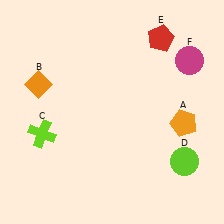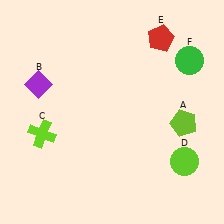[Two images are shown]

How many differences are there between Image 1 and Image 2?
There are 3 differences between the two images.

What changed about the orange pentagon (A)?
In Image 1, A is orange. In Image 2, it changed to lime.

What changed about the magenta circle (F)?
In Image 1, F is magenta. In Image 2, it changed to green.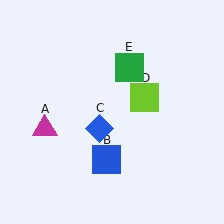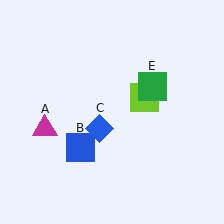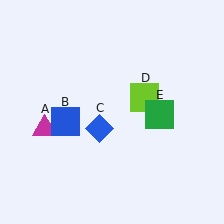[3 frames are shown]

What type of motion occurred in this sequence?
The blue square (object B), green square (object E) rotated clockwise around the center of the scene.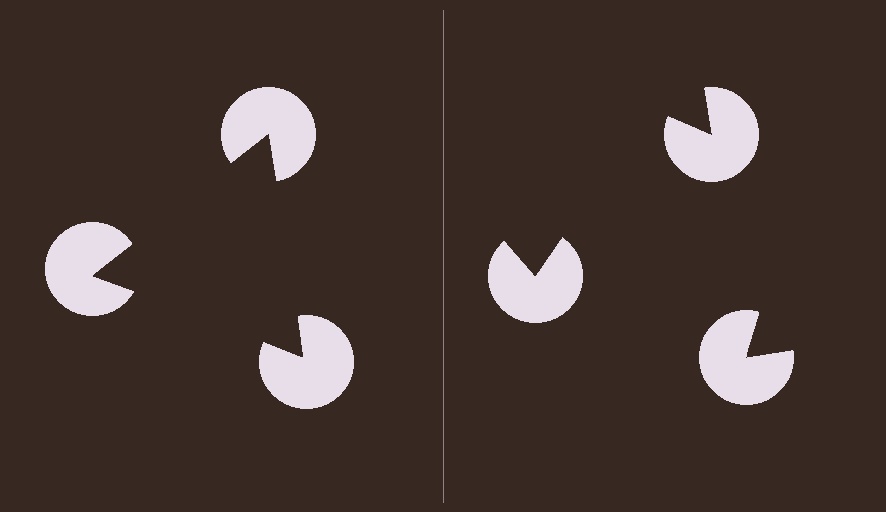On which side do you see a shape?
An illusory triangle appears on the left side. On the right side the wedge cuts are rotated, so no coherent shape forms.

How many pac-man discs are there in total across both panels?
6 — 3 on each side.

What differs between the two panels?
The pac-man discs are positioned identically on both sides; only the wedge orientations differ. On the left they align to a triangle; on the right they are misaligned.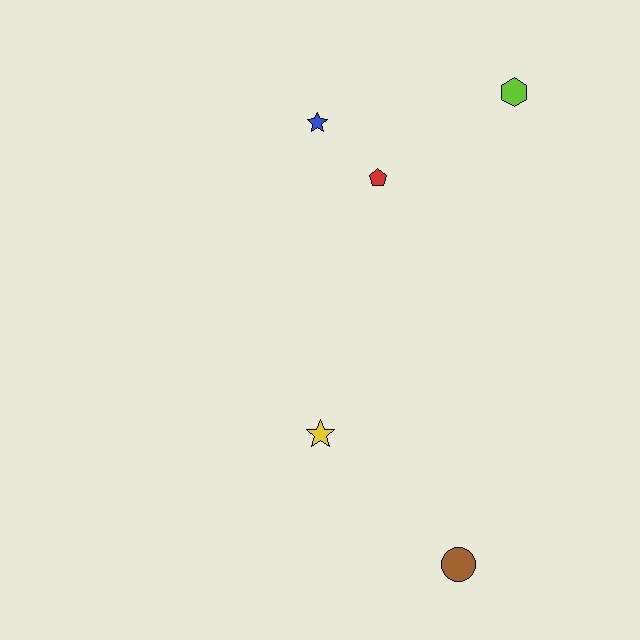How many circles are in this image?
There is 1 circle.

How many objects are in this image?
There are 5 objects.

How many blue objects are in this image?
There is 1 blue object.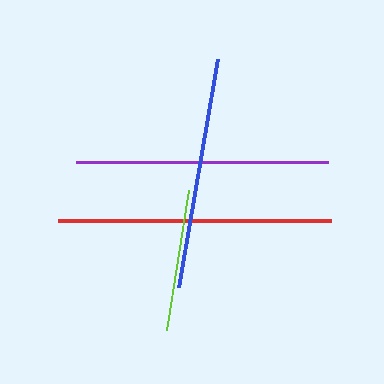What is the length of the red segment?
The red segment is approximately 273 pixels long.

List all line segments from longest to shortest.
From longest to shortest: red, purple, blue, lime.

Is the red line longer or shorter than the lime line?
The red line is longer than the lime line.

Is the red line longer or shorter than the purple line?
The red line is longer than the purple line.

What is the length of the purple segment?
The purple segment is approximately 252 pixels long.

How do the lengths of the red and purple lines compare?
The red and purple lines are approximately the same length.